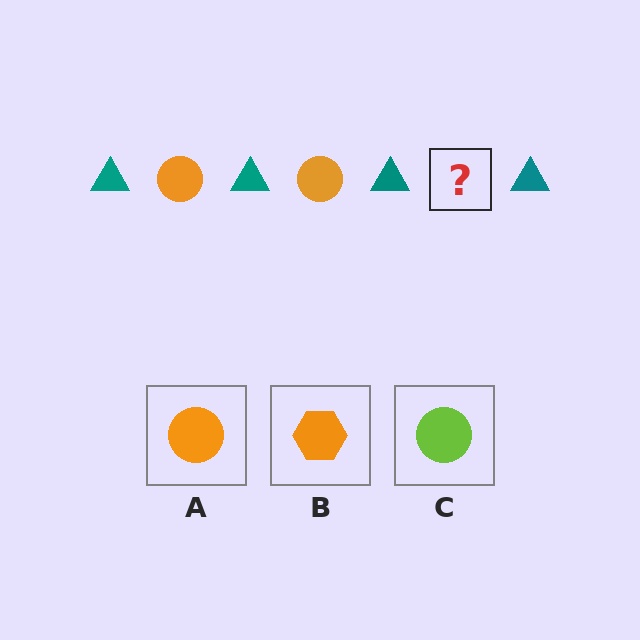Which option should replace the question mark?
Option A.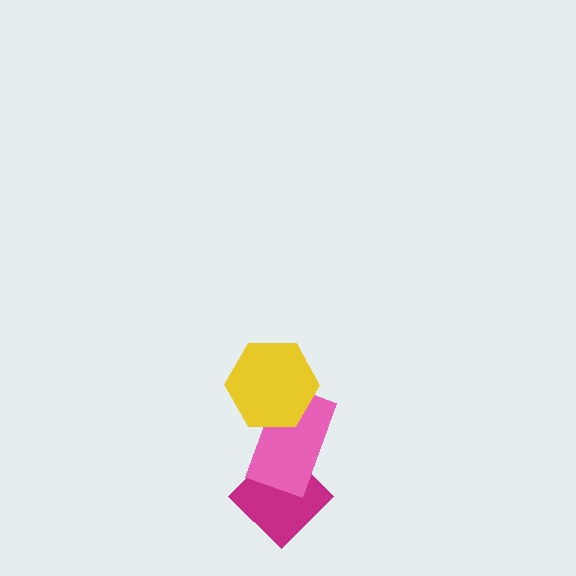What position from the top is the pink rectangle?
The pink rectangle is 2nd from the top.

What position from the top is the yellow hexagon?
The yellow hexagon is 1st from the top.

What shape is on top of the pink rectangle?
The yellow hexagon is on top of the pink rectangle.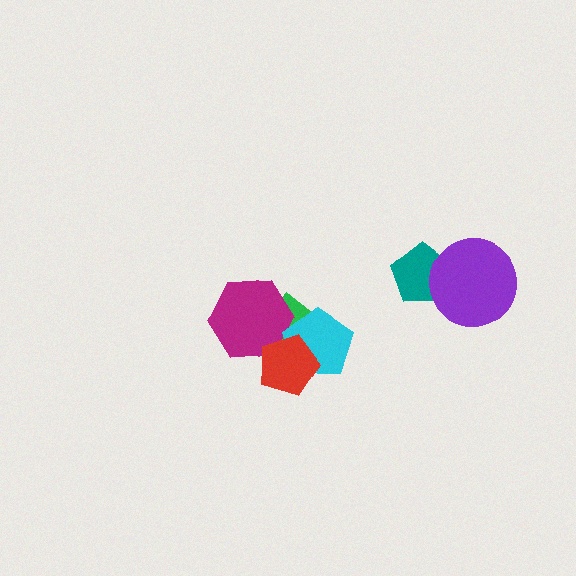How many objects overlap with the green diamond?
3 objects overlap with the green diamond.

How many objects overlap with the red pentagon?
3 objects overlap with the red pentagon.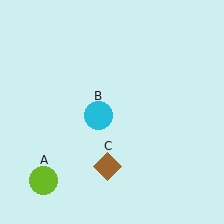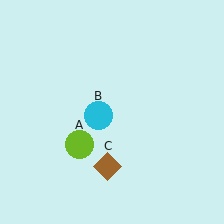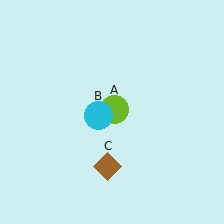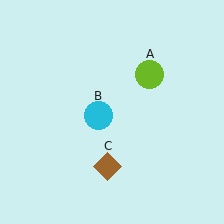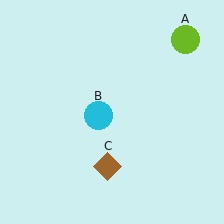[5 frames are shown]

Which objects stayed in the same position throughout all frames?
Cyan circle (object B) and brown diamond (object C) remained stationary.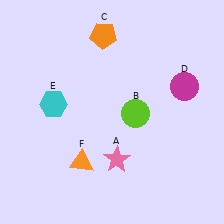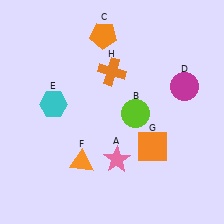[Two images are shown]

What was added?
An orange square (G), an orange cross (H) were added in Image 2.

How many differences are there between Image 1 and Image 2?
There are 2 differences between the two images.